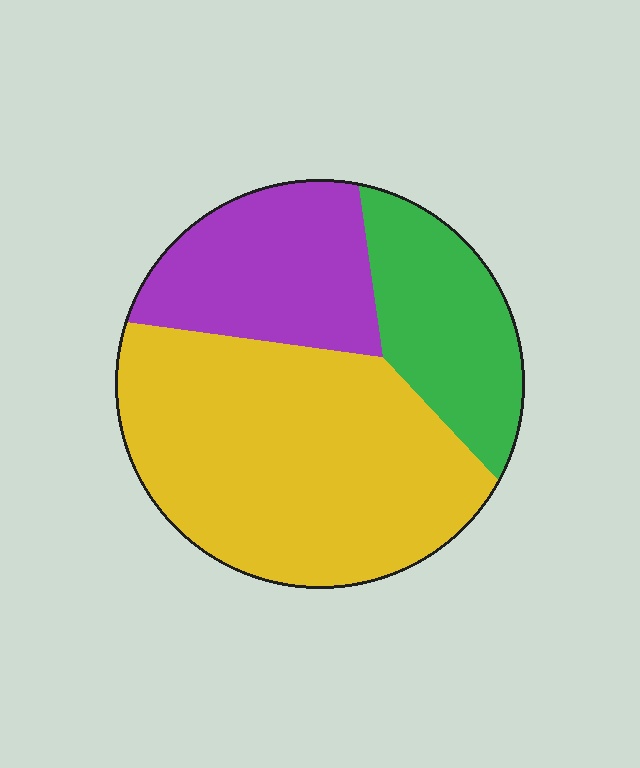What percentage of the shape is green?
Green takes up about one fifth (1/5) of the shape.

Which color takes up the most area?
Yellow, at roughly 55%.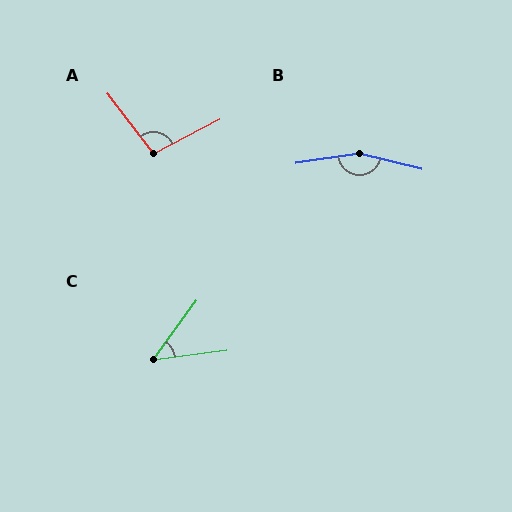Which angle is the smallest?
C, at approximately 47 degrees.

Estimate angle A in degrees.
Approximately 100 degrees.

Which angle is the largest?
B, at approximately 157 degrees.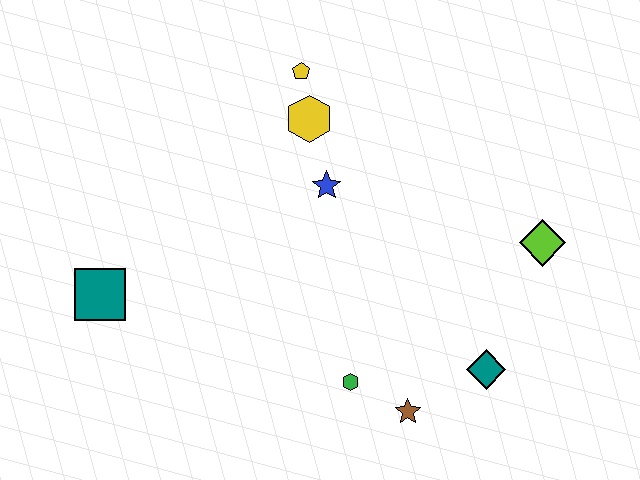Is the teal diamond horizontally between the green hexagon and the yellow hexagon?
No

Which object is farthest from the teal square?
The lime diamond is farthest from the teal square.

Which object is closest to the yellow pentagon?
The yellow hexagon is closest to the yellow pentagon.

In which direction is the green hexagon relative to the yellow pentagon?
The green hexagon is below the yellow pentagon.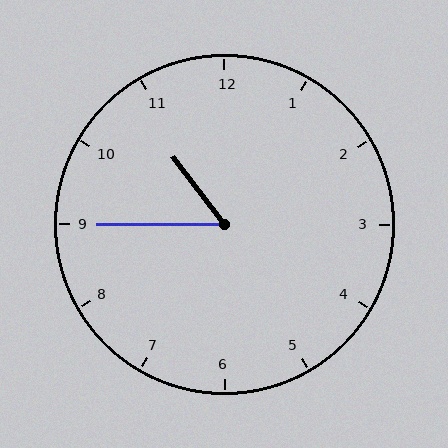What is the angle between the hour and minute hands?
Approximately 52 degrees.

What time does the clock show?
10:45.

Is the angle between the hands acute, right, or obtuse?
It is acute.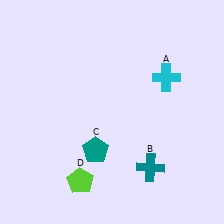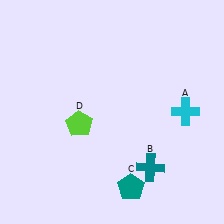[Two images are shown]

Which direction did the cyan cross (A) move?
The cyan cross (A) moved down.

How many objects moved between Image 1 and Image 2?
3 objects moved between the two images.